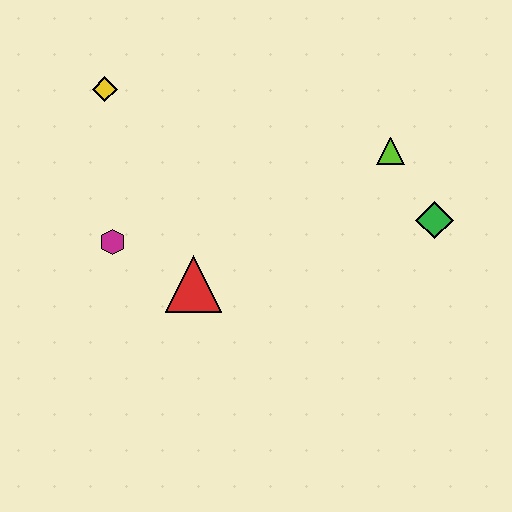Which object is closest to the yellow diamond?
The magenta hexagon is closest to the yellow diamond.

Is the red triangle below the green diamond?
Yes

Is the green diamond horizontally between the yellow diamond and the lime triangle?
No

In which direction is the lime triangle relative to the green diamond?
The lime triangle is above the green diamond.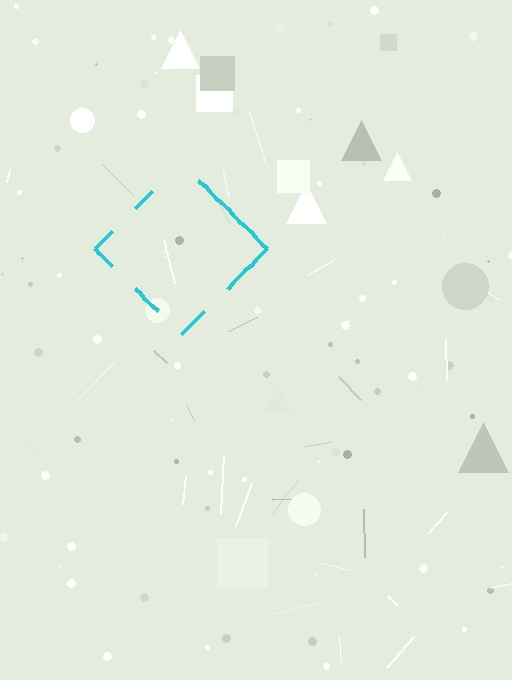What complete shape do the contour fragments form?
The contour fragments form a diamond.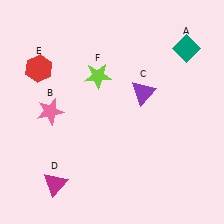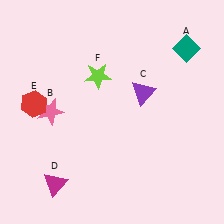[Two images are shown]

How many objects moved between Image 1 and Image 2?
1 object moved between the two images.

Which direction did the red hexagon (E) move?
The red hexagon (E) moved down.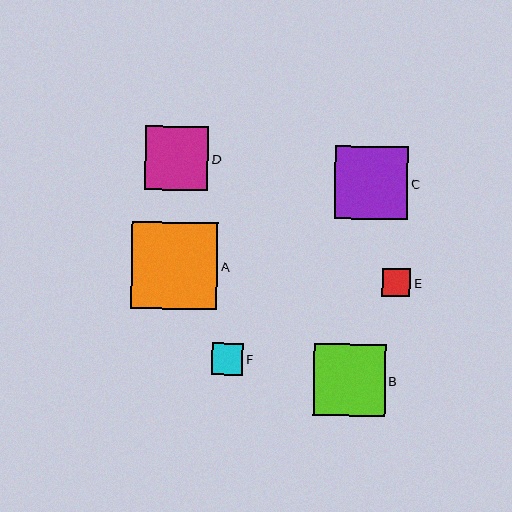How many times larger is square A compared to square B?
Square A is approximately 1.2 times the size of square B.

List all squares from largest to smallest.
From largest to smallest: A, C, B, D, F, E.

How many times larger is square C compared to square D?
Square C is approximately 1.1 times the size of square D.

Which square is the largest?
Square A is the largest with a size of approximately 86 pixels.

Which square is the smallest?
Square E is the smallest with a size of approximately 28 pixels.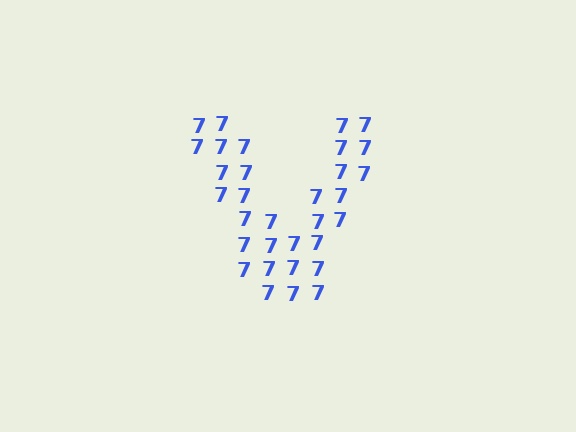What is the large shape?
The large shape is the letter V.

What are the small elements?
The small elements are digit 7's.